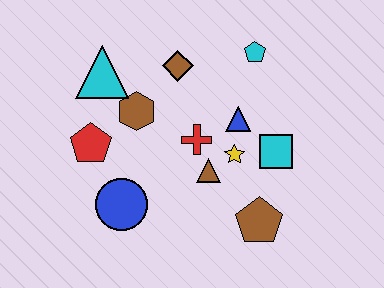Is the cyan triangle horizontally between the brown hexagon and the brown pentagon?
No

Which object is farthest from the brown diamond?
The brown pentagon is farthest from the brown diamond.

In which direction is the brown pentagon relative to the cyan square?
The brown pentagon is below the cyan square.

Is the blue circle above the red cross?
No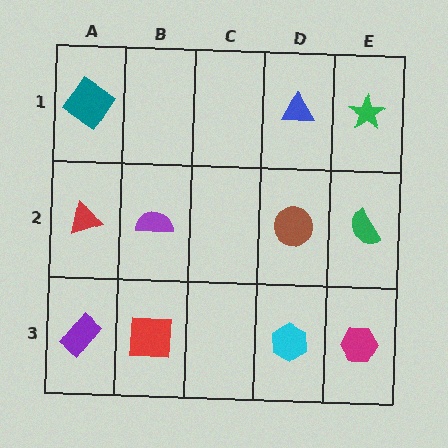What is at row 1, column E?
A green star.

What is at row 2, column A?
A red triangle.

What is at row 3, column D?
A cyan hexagon.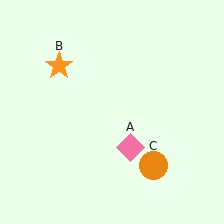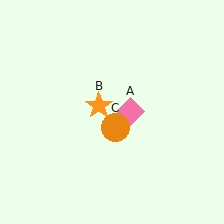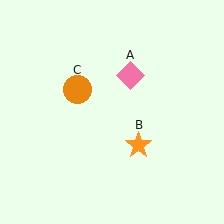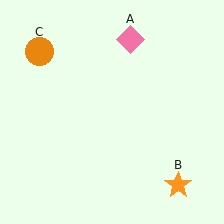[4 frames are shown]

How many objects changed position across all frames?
3 objects changed position: pink diamond (object A), orange star (object B), orange circle (object C).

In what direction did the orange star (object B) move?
The orange star (object B) moved down and to the right.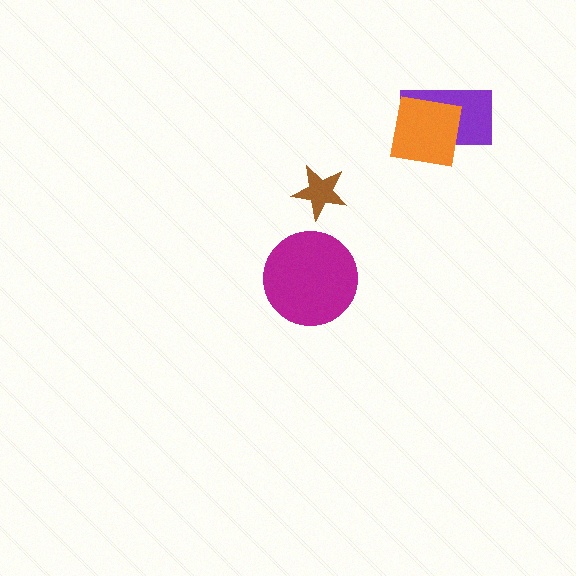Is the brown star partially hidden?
No, no other shape covers it.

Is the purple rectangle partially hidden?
Yes, it is partially covered by another shape.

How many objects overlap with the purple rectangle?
1 object overlaps with the purple rectangle.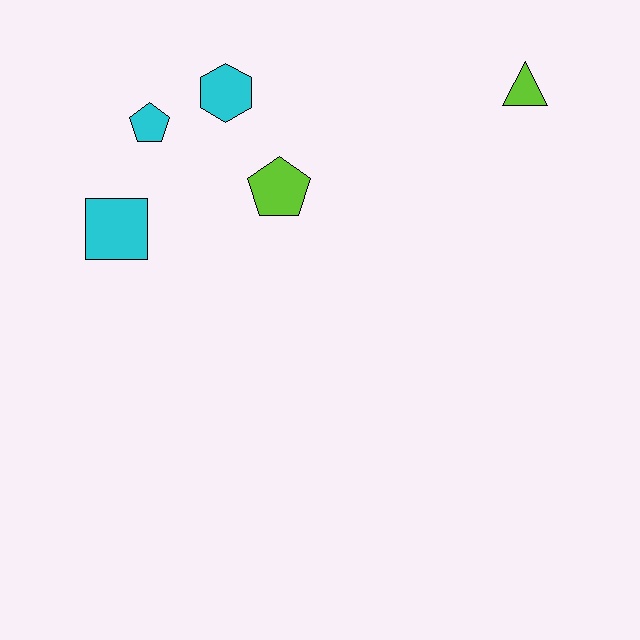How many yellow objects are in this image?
There are no yellow objects.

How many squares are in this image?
There is 1 square.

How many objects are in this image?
There are 5 objects.